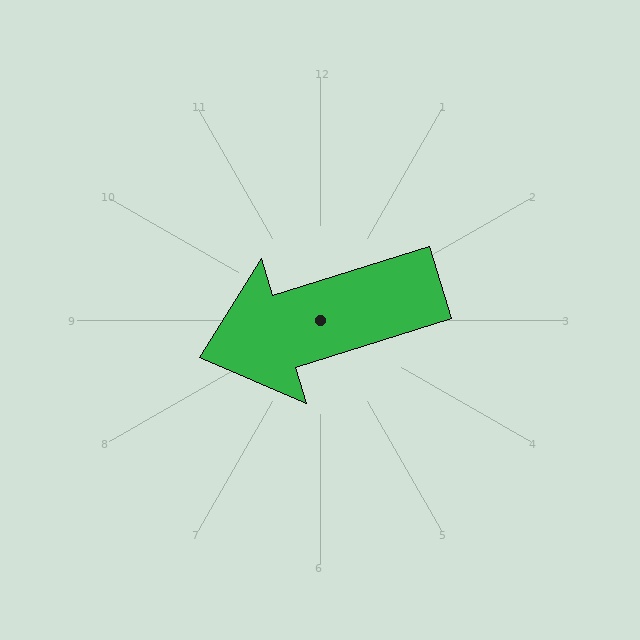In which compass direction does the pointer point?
West.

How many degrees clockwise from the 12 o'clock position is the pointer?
Approximately 253 degrees.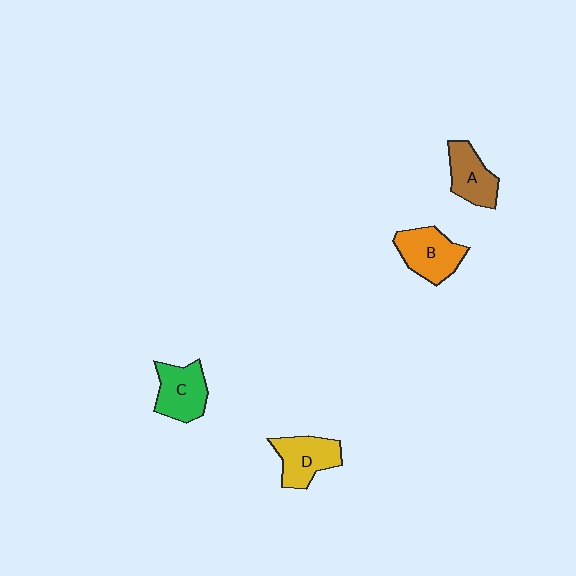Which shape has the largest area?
Shape B (orange).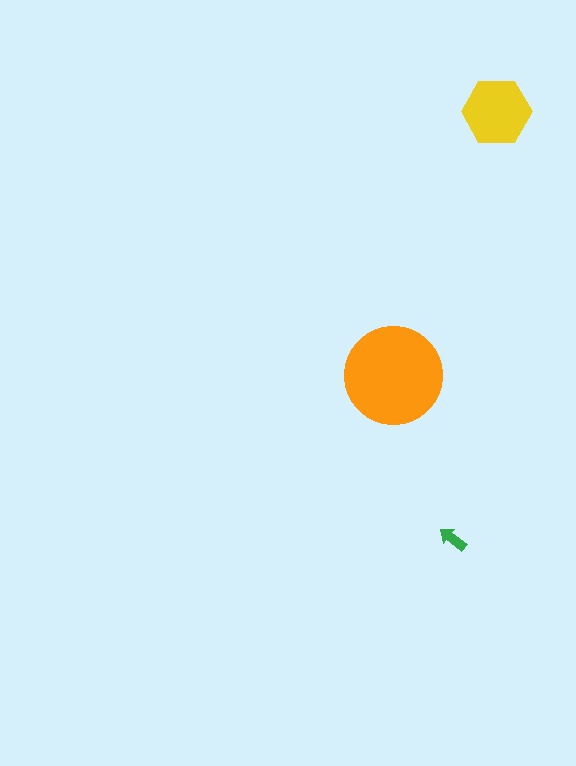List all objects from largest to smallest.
The orange circle, the yellow hexagon, the green arrow.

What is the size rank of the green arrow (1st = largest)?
3rd.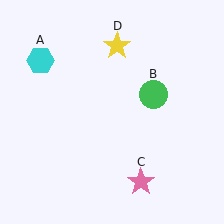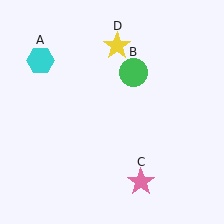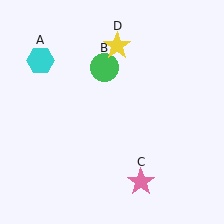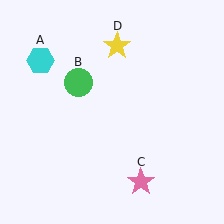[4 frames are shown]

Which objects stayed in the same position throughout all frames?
Cyan hexagon (object A) and pink star (object C) and yellow star (object D) remained stationary.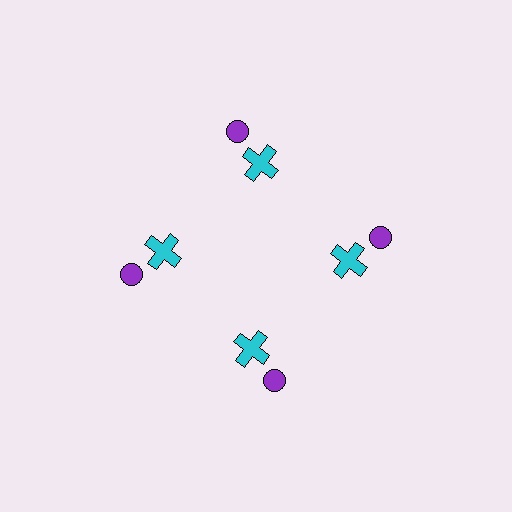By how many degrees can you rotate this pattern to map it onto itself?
The pattern maps onto itself every 90 degrees of rotation.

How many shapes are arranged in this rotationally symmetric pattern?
There are 8 shapes, arranged in 4 groups of 2.